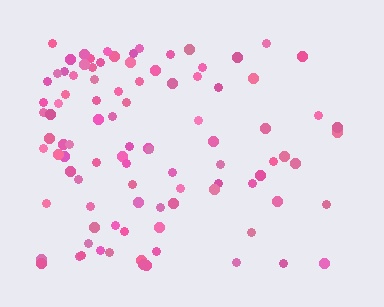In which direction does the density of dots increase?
From right to left, with the left side densest.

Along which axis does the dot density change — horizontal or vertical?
Horizontal.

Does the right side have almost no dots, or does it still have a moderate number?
Still a moderate number, just noticeably fewer than the left.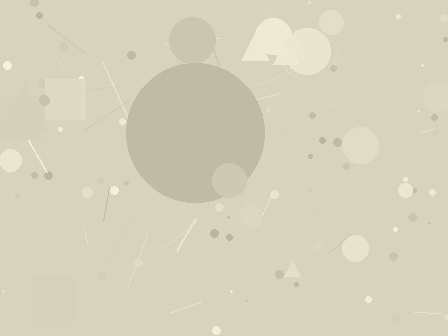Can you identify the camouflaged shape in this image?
The camouflaged shape is a circle.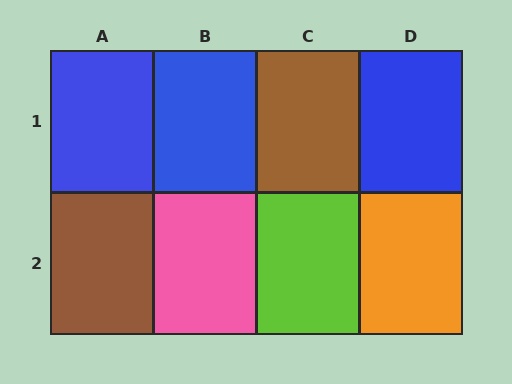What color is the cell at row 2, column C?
Lime.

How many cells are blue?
3 cells are blue.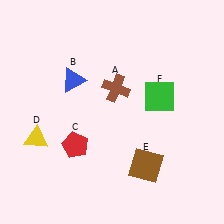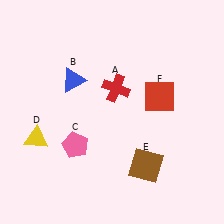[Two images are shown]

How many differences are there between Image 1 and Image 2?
There are 3 differences between the two images.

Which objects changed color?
A changed from brown to red. C changed from red to pink. F changed from green to red.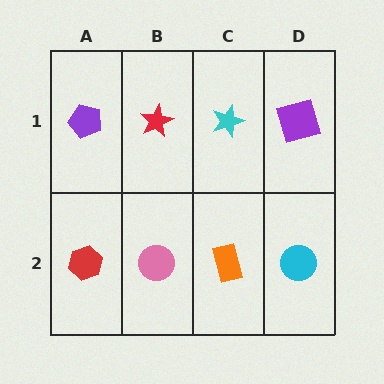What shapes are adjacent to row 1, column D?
A cyan circle (row 2, column D), a cyan star (row 1, column C).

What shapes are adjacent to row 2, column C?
A cyan star (row 1, column C), a pink circle (row 2, column B), a cyan circle (row 2, column D).